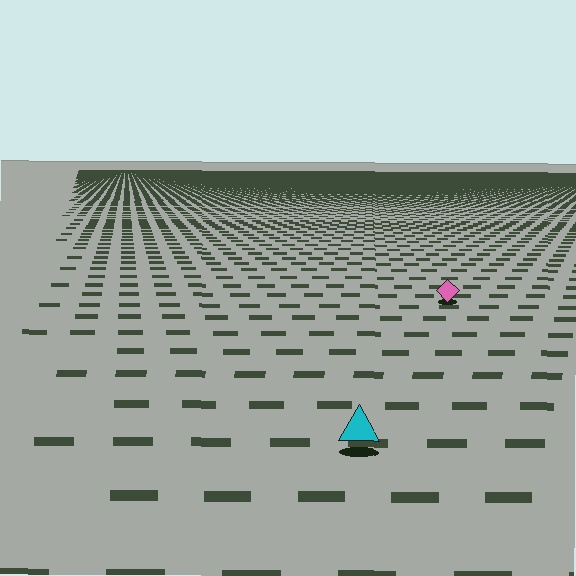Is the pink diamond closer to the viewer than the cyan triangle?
No. The cyan triangle is closer — you can tell from the texture gradient: the ground texture is coarser near it.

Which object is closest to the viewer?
The cyan triangle is closest. The texture marks near it are larger and more spread out.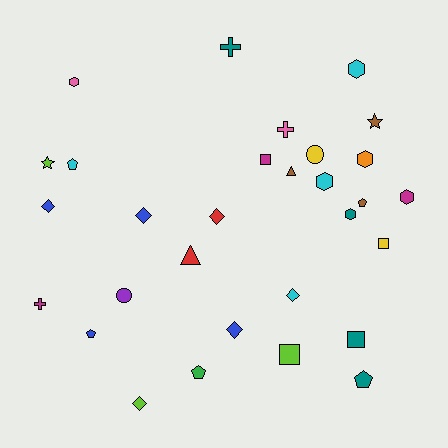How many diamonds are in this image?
There are 6 diamonds.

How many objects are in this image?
There are 30 objects.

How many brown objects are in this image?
There are 3 brown objects.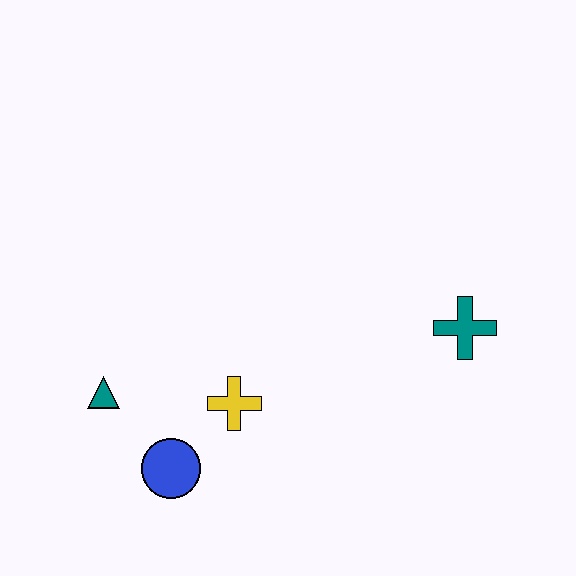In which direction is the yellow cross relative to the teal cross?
The yellow cross is to the left of the teal cross.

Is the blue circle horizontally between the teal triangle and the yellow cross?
Yes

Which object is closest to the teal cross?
The yellow cross is closest to the teal cross.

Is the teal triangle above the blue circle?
Yes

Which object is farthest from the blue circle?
The teal cross is farthest from the blue circle.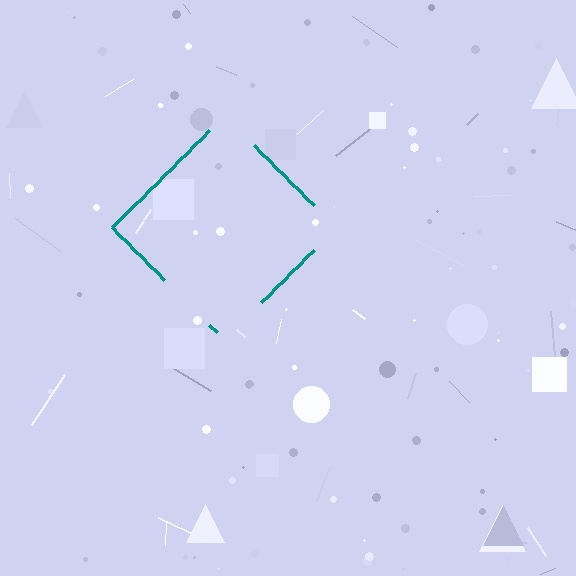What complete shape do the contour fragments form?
The contour fragments form a diamond.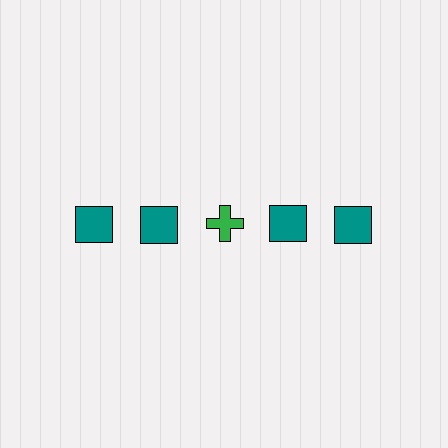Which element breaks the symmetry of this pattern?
The green cross in the top row, center column breaks the symmetry. All other shapes are teal squares.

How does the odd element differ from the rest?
It differs in both color (green instead of teal) and shape (cross instead of square).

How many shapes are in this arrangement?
There are 5 shapes arranged in a grid pattern.